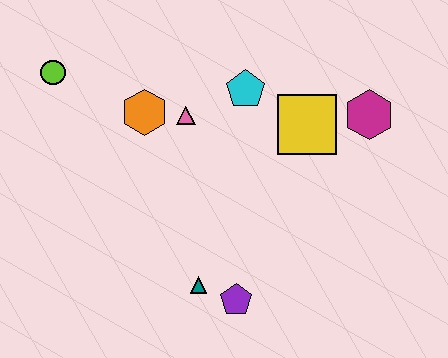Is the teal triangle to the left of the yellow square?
Yes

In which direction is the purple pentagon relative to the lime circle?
The purple pentagon is below the lime circle.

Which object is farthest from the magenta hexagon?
The lime circle is farthest from the magenta hexagon.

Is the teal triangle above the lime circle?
No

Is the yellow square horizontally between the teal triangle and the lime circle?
No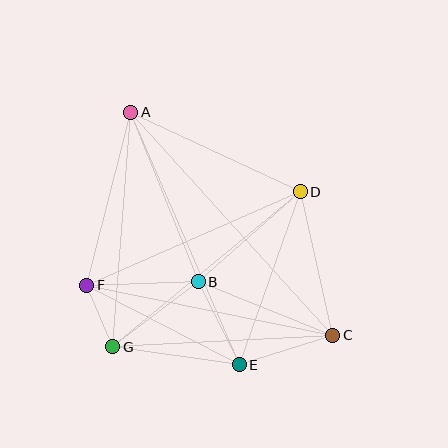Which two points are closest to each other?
Points F and G are closest to each other.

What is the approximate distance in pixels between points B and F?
The distance between B and F is approximately 112 pixels.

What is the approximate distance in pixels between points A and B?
The distance between A and B is approximately 183 pixels.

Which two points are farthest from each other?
Points A and C are farthest from each other.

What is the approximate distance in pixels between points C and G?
The distance between C and G is approximately 220 pixels.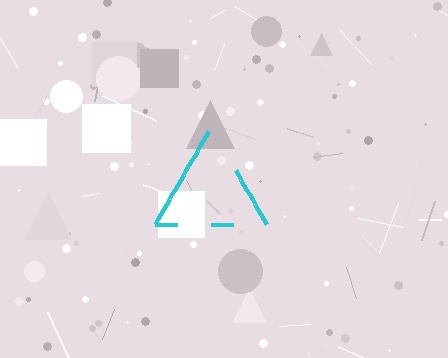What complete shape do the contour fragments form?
The contour fragments form a triangle.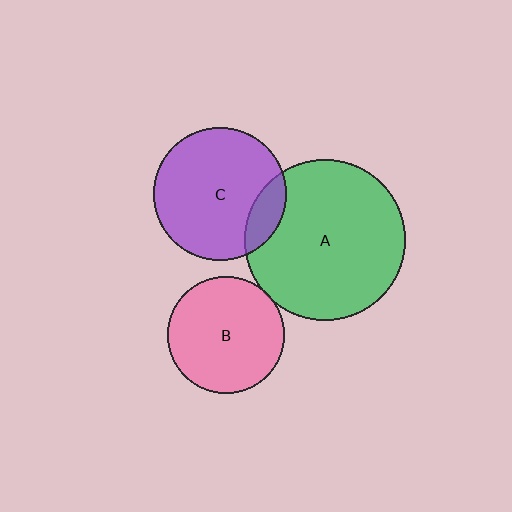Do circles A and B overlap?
Yes.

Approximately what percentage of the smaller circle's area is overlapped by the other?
Approximately 5%.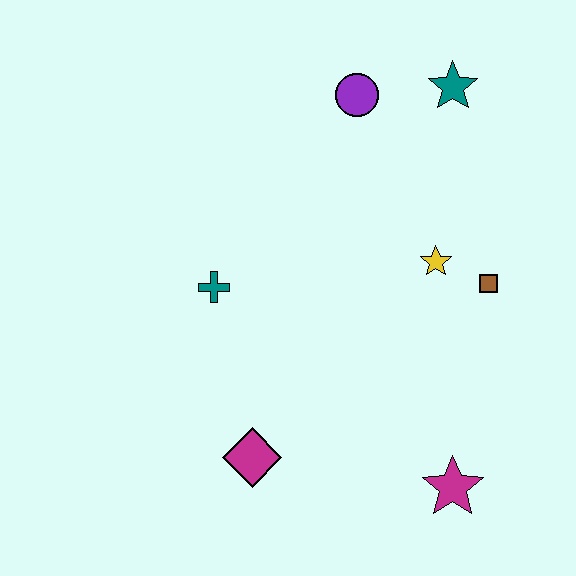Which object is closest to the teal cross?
The magenta diamond is closest to the teal cross.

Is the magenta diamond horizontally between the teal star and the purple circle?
No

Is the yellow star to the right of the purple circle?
Yes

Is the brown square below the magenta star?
No